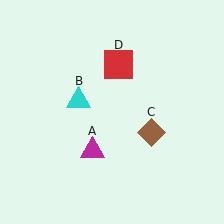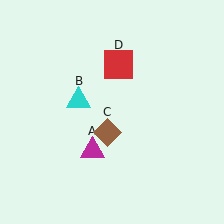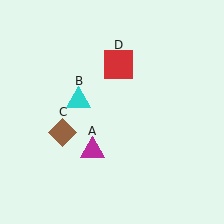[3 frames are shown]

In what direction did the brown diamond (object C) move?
The brown diamond (object C) moved left.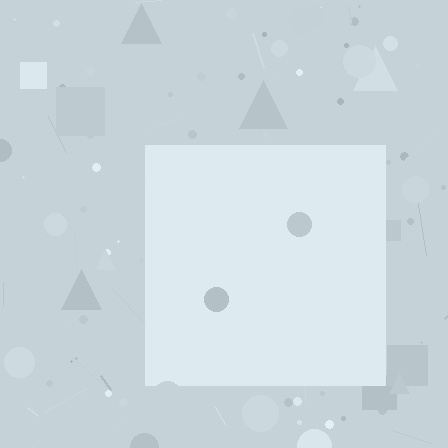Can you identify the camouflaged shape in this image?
The camouflaged shape is a square.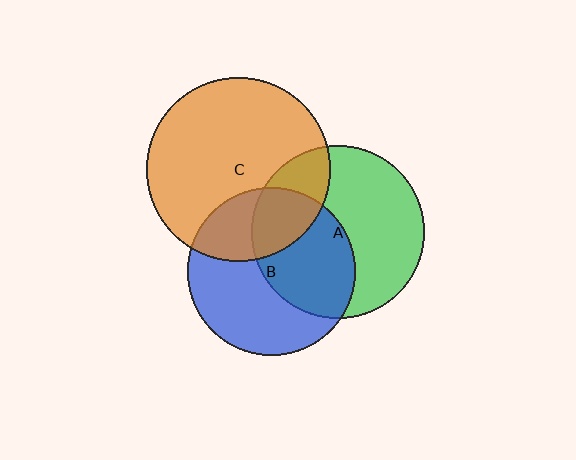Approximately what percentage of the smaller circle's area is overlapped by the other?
Approximately 25%.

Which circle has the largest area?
Circle C (orange).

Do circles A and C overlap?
Yes.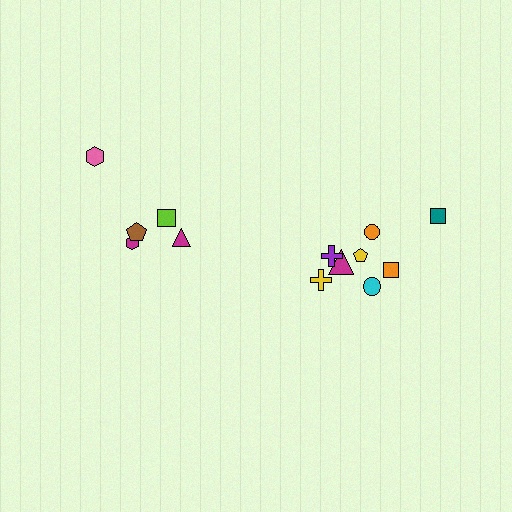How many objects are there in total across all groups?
There are 13 objects.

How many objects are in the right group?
There are 8 objects.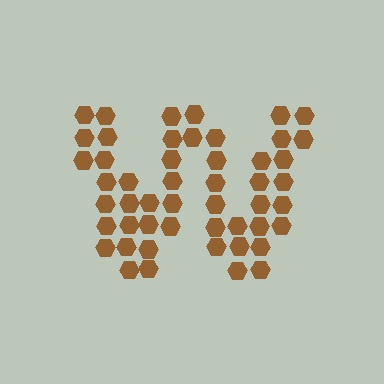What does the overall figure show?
The overall figure shows the letter W.